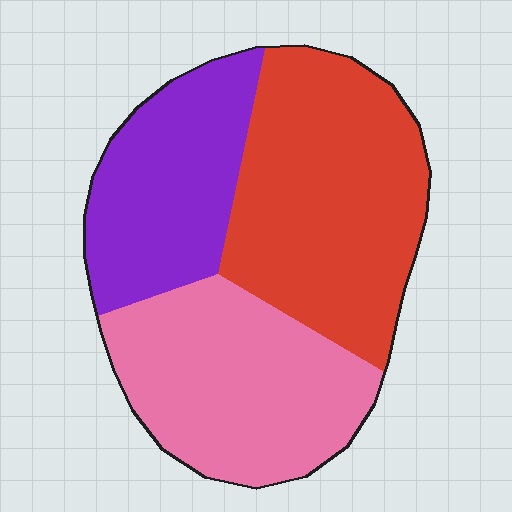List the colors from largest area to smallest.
From largest to smallest: red, pink, purple.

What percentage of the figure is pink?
Pink takes up about one third (1/3) of the figure.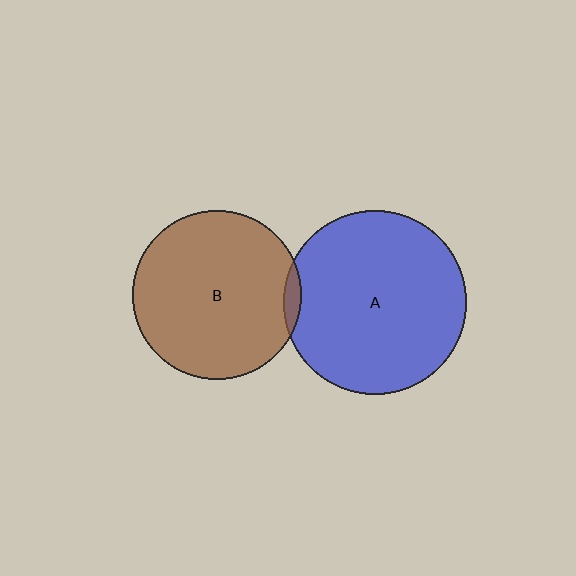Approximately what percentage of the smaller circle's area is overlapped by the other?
Approximately 5%.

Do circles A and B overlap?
Yes.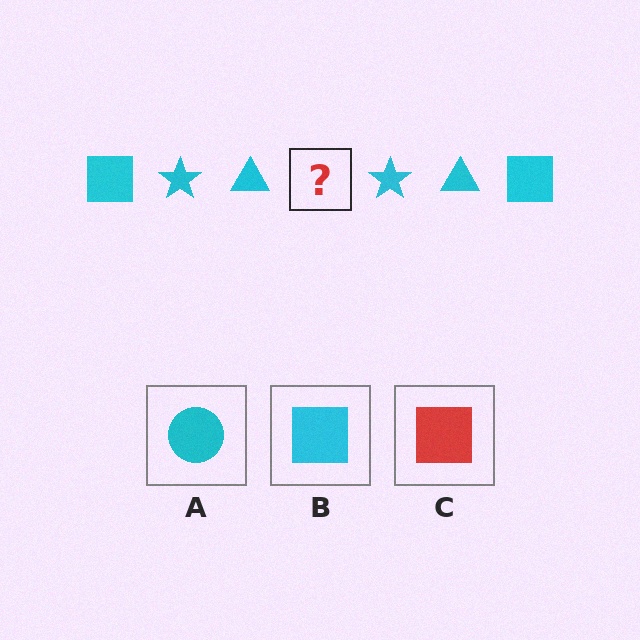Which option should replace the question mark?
Option B.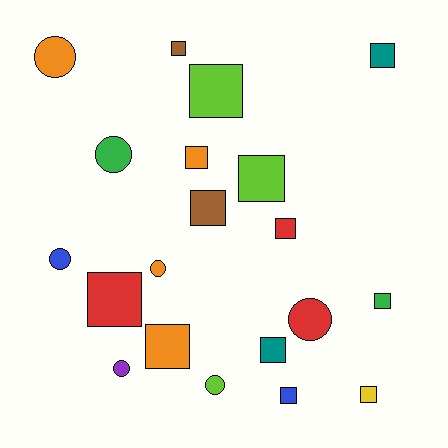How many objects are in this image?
There are 20 objects.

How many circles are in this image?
There are 7 circles.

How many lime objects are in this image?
There are 3 lime objects.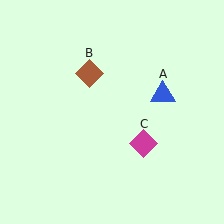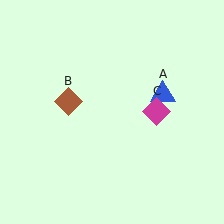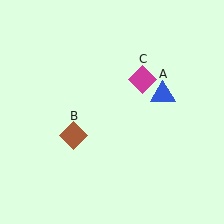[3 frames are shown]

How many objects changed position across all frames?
2 objects changed position: brown diamond (object B), magenta diamond (object C).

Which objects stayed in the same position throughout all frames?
Blue triangle (object A) remained stationary.